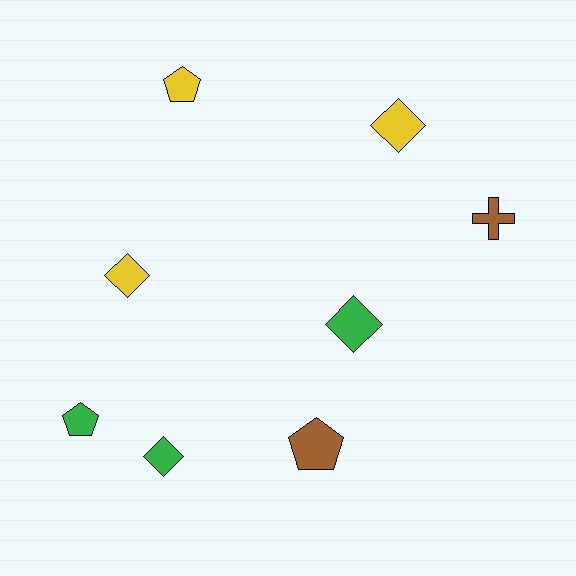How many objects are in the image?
There are 8 objects.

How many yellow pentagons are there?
There is 1 yellow pentagon.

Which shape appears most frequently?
Diamond, with 4 objects.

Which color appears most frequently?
Green, with 3 objects.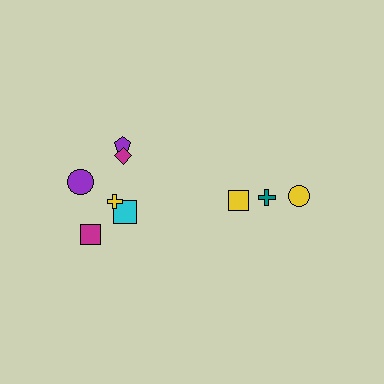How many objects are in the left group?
There are 6 objects.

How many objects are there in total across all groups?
There are 9 objects.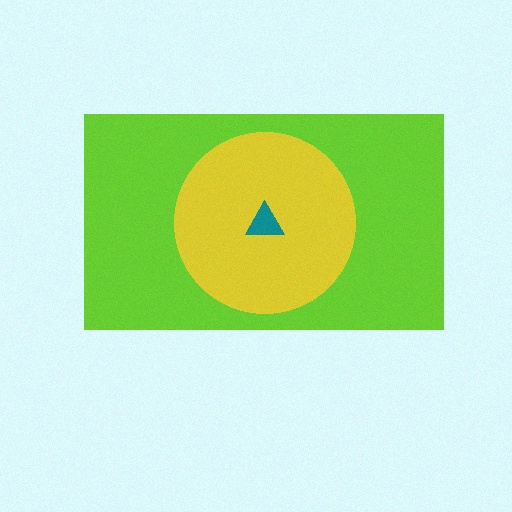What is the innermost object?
The teal triangle.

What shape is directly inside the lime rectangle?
The yellow circle.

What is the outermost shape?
The lime rectangle.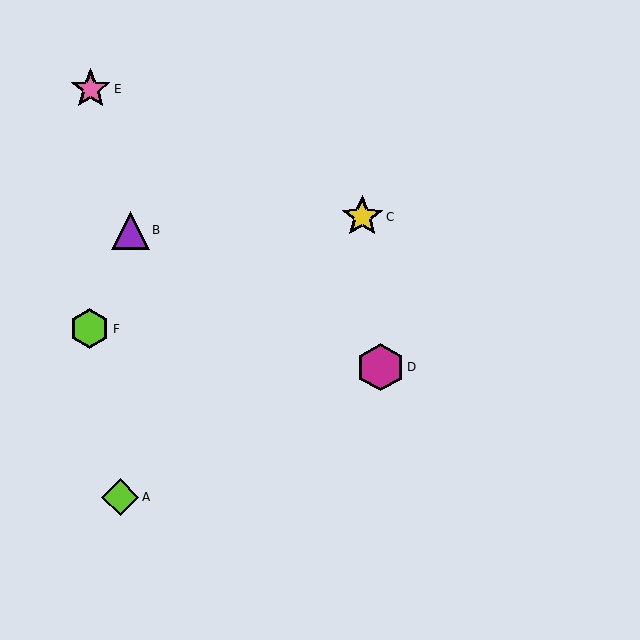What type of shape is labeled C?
Shape C is a yellow star.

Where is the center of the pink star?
The center of the pink star is at (91, 89).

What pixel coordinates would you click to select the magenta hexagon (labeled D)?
Click at (380, 367) to select the magenta hexagon D.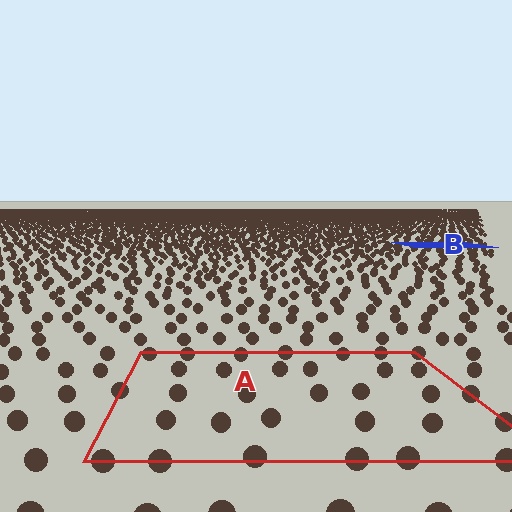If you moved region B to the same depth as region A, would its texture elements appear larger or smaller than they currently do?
They would appear larger. At a closer depth, the same texture elements are projected at a bigger on-screen size.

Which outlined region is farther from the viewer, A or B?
Region B is farther from the viewer — the texture elements inside it appear smaller and more densely packed.